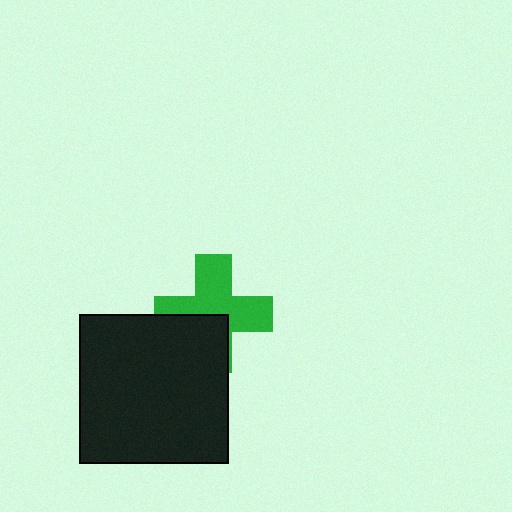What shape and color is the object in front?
The object in front is a black square.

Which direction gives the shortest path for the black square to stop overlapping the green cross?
Moving down gives the shortest separation.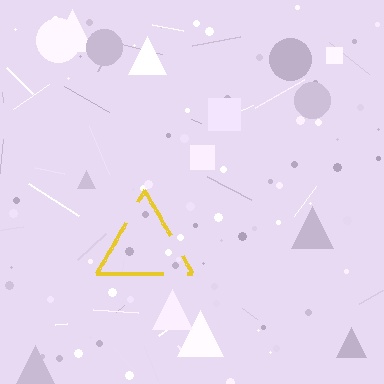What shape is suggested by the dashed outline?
The dashed outline suggests a triangle.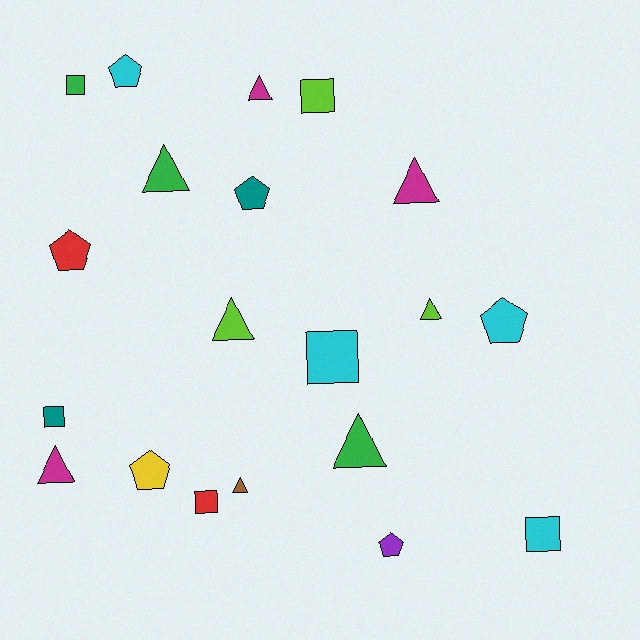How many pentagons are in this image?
There are 6 pentagons.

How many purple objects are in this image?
There is 1 purple object.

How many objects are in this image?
There are 20 objects.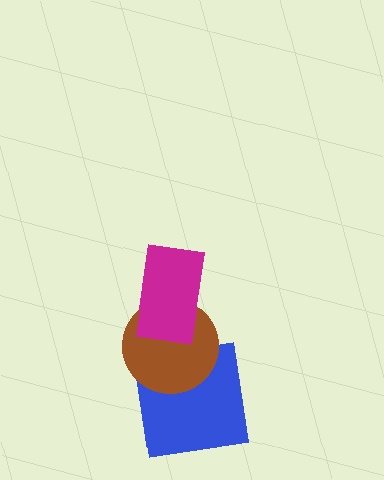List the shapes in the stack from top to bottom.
From top to bottom: the magenta rectangle, the brown circle, the blue square.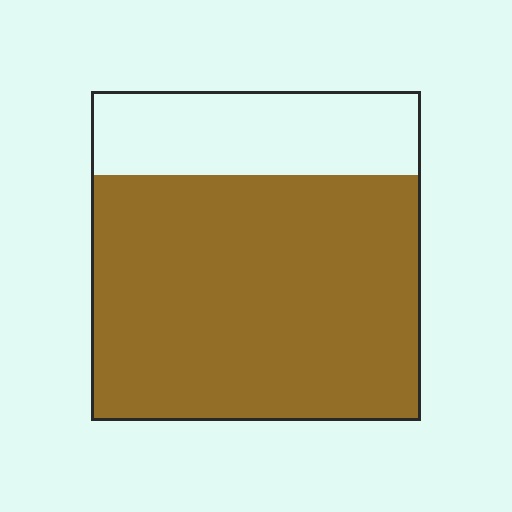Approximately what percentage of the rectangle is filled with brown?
Approximately 75%.